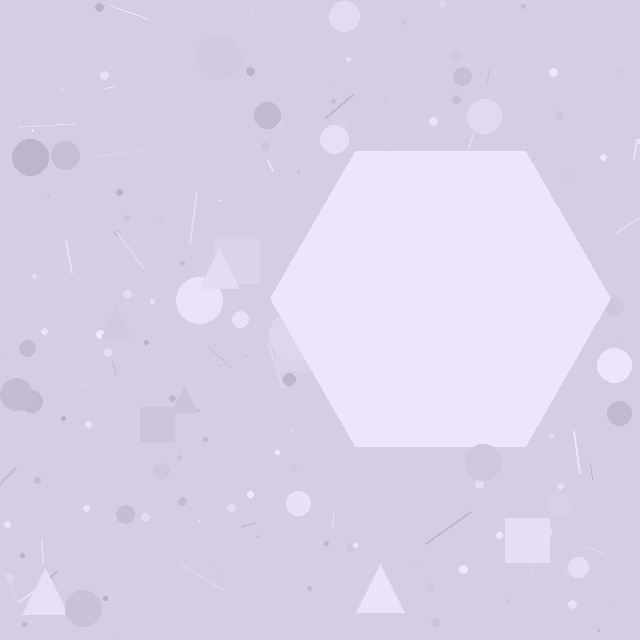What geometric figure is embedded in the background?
A hexagon is embedded in the background.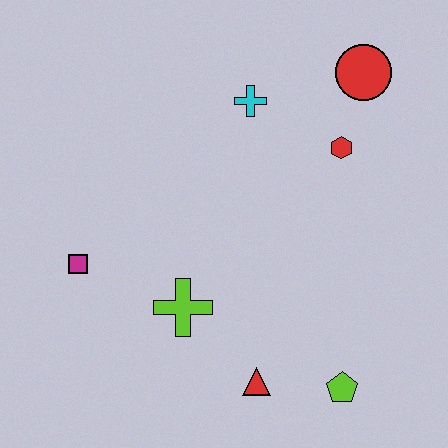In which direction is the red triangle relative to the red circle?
The red triangle is below the red circle.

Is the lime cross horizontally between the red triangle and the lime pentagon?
No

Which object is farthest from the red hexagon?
The magenta square is farthest from the red hexagon.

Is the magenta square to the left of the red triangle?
Yes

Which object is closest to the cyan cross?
The red hexagon is closest to the cyan cross.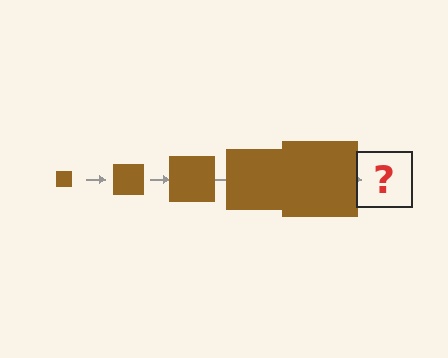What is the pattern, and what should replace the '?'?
The pattern is that the square gets progressively larger each step. The '?' should be a brown square, larger than the previous one.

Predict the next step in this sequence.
The next step is a brown square, larger than the previous one.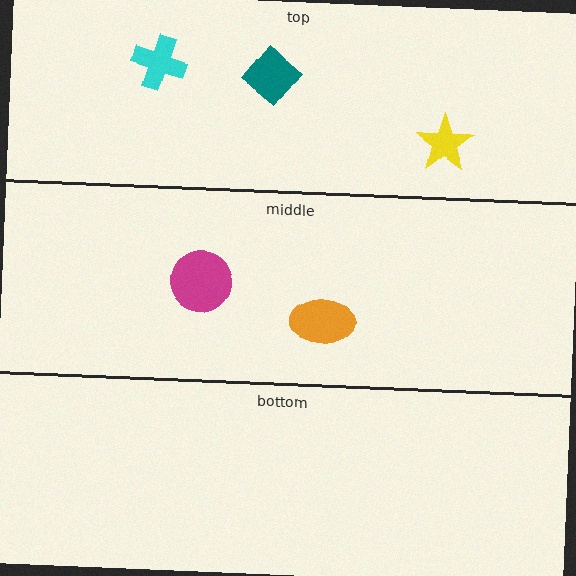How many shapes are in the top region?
3.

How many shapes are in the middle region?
2.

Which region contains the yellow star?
The top region.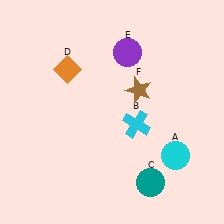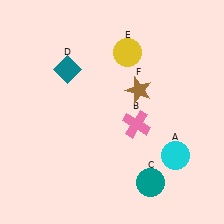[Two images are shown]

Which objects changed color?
B changed from cyan to pink. D changed from orange to teal. E changed from purple to yellow.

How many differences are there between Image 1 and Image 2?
There are 3 differences between the two images.